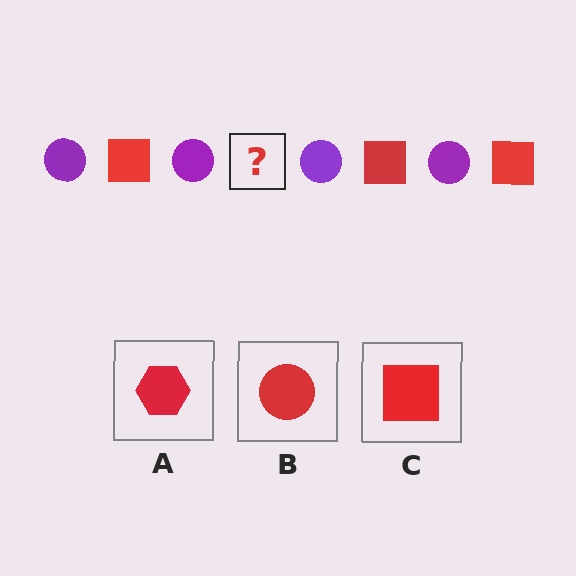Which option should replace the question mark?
Option C.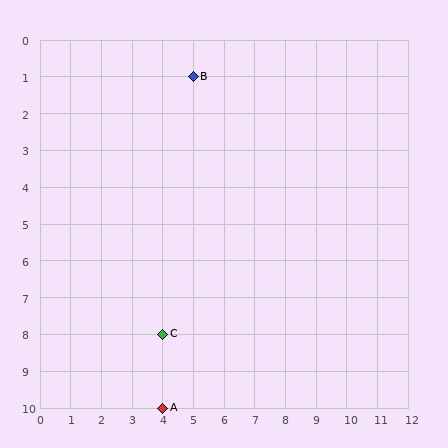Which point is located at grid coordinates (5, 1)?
Point B is at (5, 1).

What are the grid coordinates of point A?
Point A is at grid coordinates (4, 10).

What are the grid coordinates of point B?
Point B is at grid coordinates (5, 1).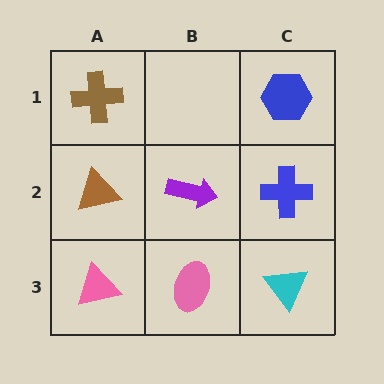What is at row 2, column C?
A blue cross.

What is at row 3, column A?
A pink triangle.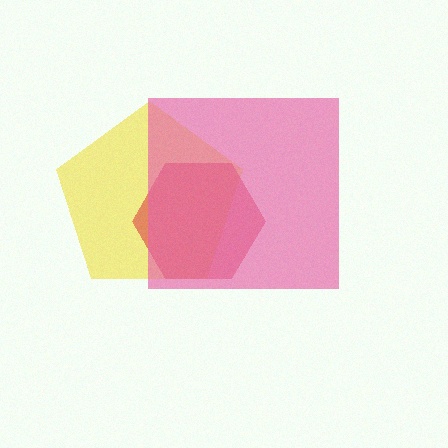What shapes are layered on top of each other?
The layered shapes are: a yellow pentagon, a red hexagon, a pink square.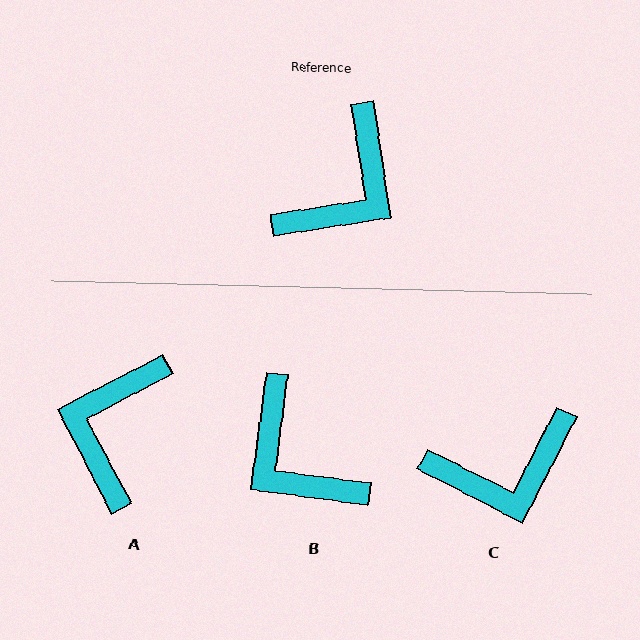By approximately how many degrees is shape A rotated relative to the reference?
Approximately 161 degrees clockwise.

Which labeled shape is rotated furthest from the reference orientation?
A, about 161 degrees away.